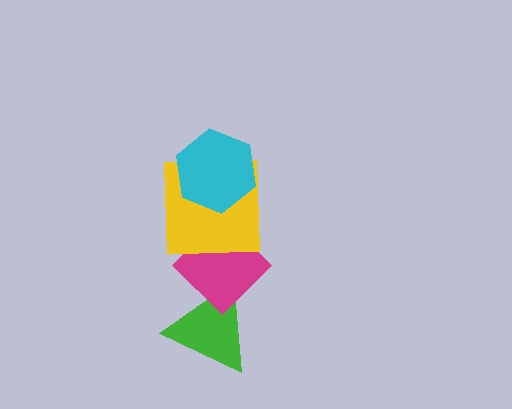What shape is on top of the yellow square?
The cyan hexagon is on top of the yellow square.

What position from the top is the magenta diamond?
The magenta diamond is 3rd from the top.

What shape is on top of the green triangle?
The magenta diamond is on top of the green triangle.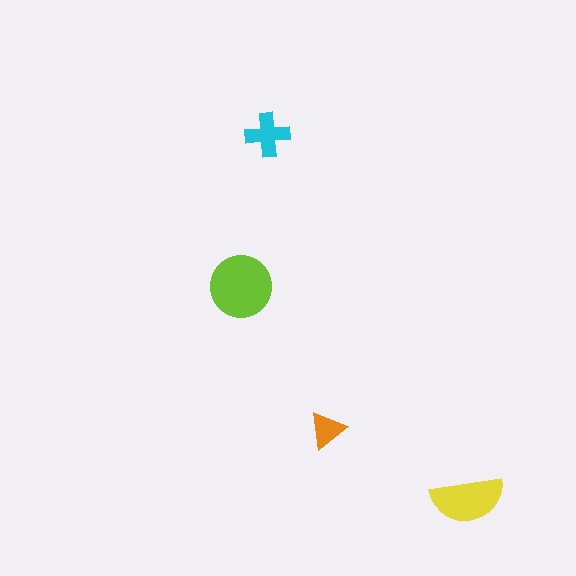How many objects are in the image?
There are 4 objects in the image.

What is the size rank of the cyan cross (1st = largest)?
3rd.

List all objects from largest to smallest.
The lime circle, the yellow semicircle, the cyan cross, the orange triangle.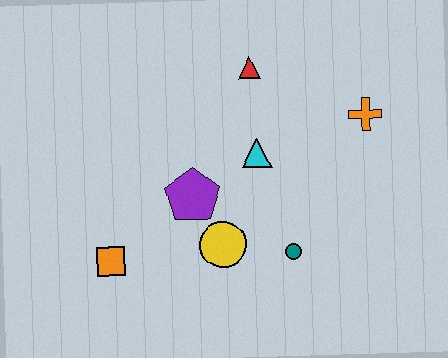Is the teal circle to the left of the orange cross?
Yes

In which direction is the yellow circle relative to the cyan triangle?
The yellow circle is below the cyan triangle.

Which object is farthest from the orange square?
The orange cross is farthest from the orange square.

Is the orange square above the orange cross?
No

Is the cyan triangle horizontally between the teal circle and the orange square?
Yes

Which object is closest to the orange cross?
The cyan triangle is closest to the orange cross.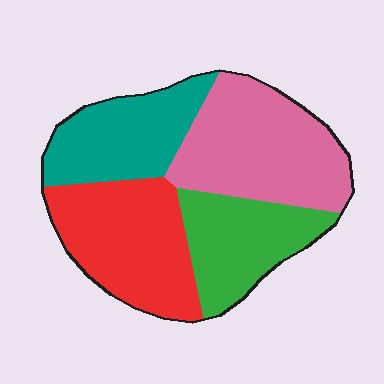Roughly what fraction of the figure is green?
Green takes up less than a quarter of the figure.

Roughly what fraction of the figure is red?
Red takes up between a sixth and a third of the figure.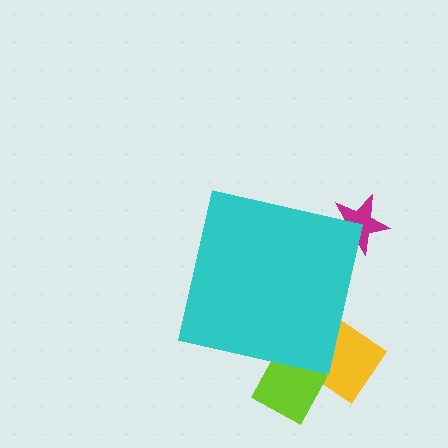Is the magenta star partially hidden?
Yes, the magenta star is partially hidden behind the cyan square.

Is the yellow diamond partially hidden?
Yes, the yellow diamond is partially hidden behind the cyan square.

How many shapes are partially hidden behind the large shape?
3 shapes are partially hidden.